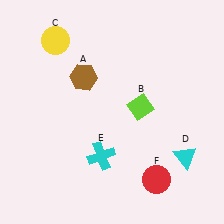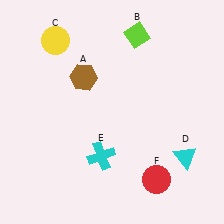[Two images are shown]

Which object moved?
The lime diamond (B) moved up.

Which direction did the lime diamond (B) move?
The lime diamond (B) moved up.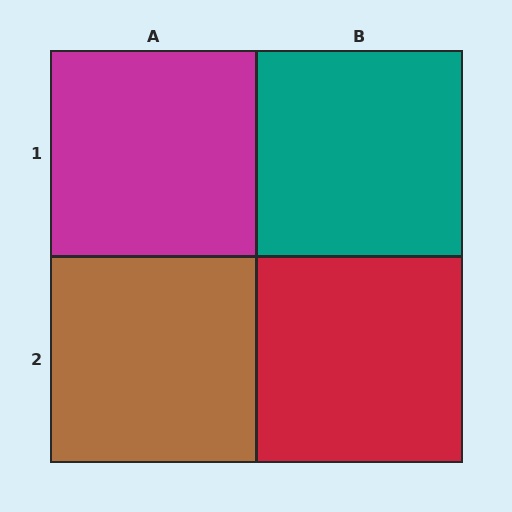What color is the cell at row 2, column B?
Red.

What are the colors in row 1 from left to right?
Magenta, teal.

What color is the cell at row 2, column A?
Brown.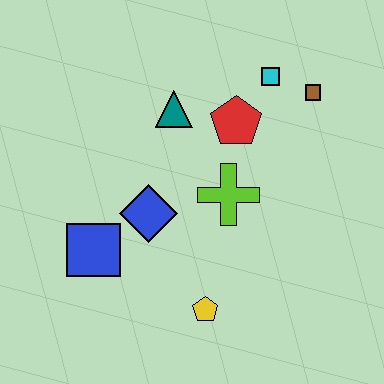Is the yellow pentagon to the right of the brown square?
No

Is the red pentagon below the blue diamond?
No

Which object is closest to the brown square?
The cyan square is closest to the brown square.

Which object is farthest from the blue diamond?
The brown square is farthest from the blue diamond.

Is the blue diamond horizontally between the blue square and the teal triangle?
Yes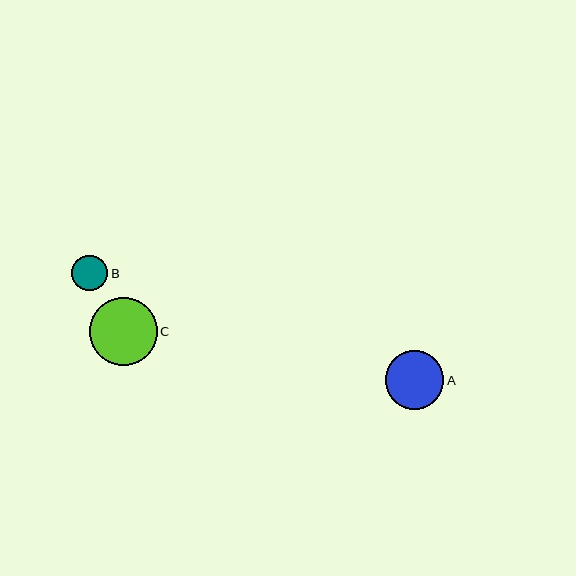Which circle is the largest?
Circle C is the largest with a size of approximately 68 pixels.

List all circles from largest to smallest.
From largest to smallest: C, A, B.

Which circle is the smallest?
Circle B is the smallest with a size of approximately 36 pixels.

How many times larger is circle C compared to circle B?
Circle C is approximately 1.9 times the size of circle B.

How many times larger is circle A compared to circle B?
Circle A is approximately 1.6 times the size of circle B.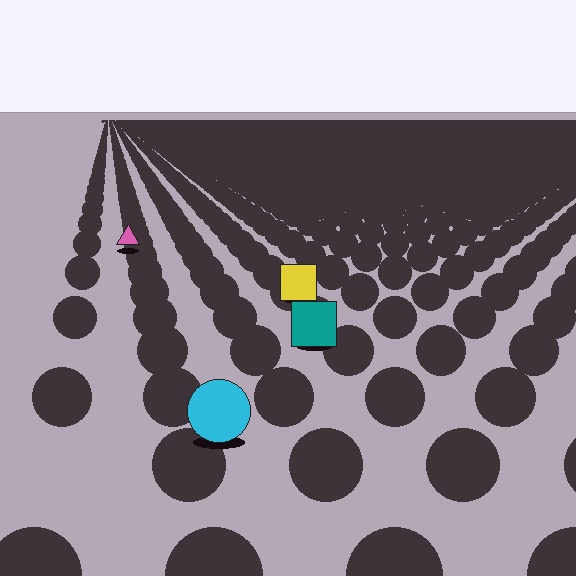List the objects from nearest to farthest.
From nearest to farthest: the cyan circle, the teal square, the yellow square, the pink triangle.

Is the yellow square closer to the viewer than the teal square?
No. The teal square is closer — you can tell from the texture gradient: the ground texture is coarser near it.